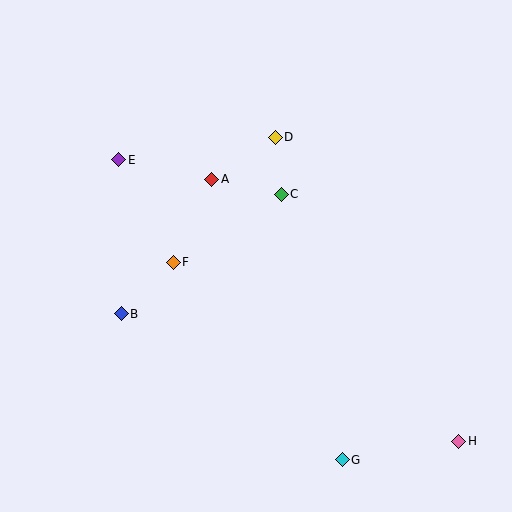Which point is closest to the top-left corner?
Point E is closest to the top-left corner.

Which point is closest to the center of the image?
Point C at (281, 194) is closest to the center.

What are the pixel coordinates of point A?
Point A is at (212, 179).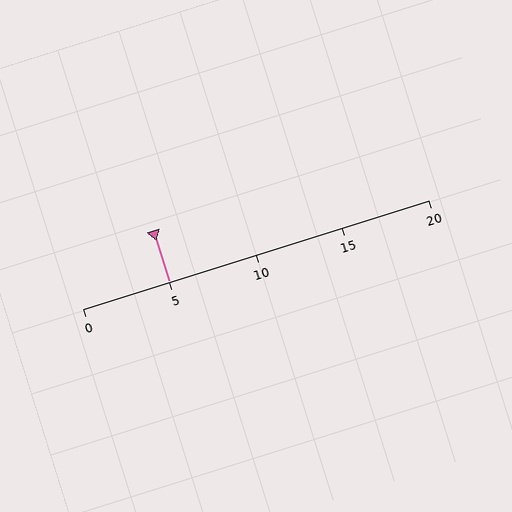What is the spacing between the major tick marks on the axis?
The major ticks are spaced 5 apart.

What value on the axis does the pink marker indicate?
The marker indicates approximately 5.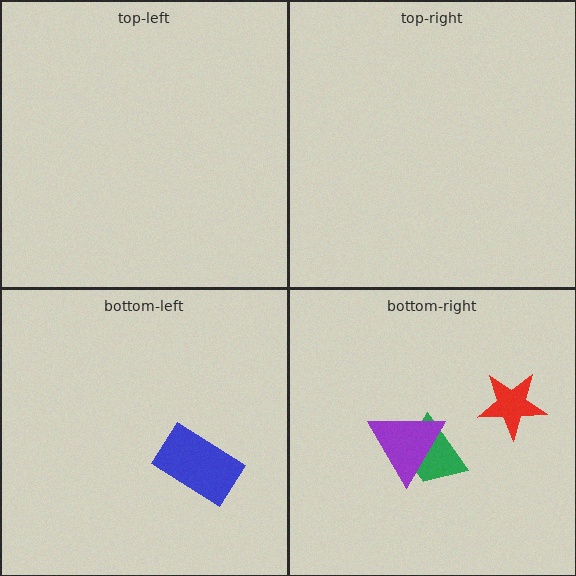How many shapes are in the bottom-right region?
3.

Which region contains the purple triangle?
The bottom-right region.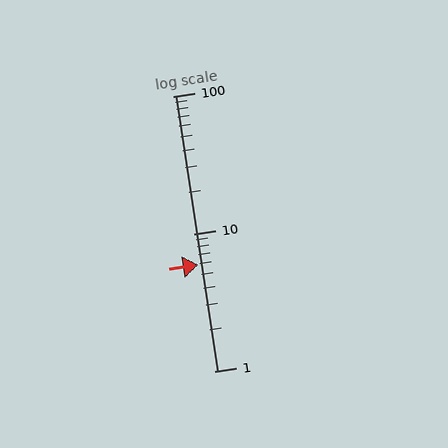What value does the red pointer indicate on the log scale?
The pointer indicates approximately 5.9.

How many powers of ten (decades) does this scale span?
The scale spans 2 decades, from 1 to 100.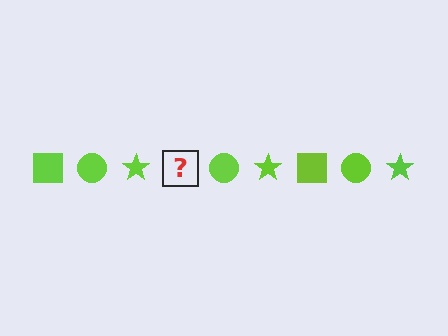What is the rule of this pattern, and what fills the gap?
The rule is that the pattern cycles through square, circle, star shapes in lime. The gap should be filled with a lime square.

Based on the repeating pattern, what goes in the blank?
The blank should be a lime square.